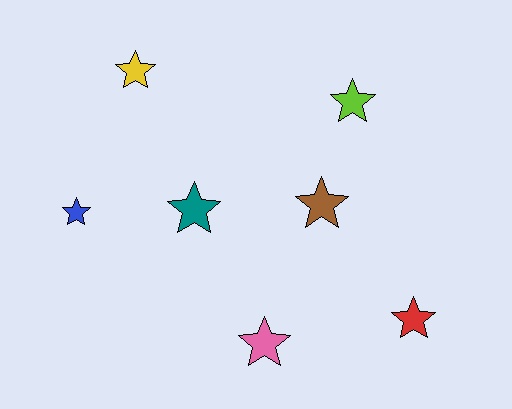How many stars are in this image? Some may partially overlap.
There are 7 stars.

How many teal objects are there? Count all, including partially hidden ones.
There is 1 teal object.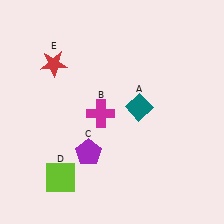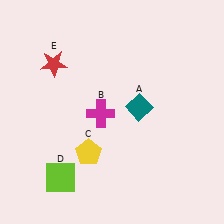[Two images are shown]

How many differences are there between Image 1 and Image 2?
There is 1 difference between the two images.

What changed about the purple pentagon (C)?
In Image 1, C is purple. In Image 2, it changed to yellow.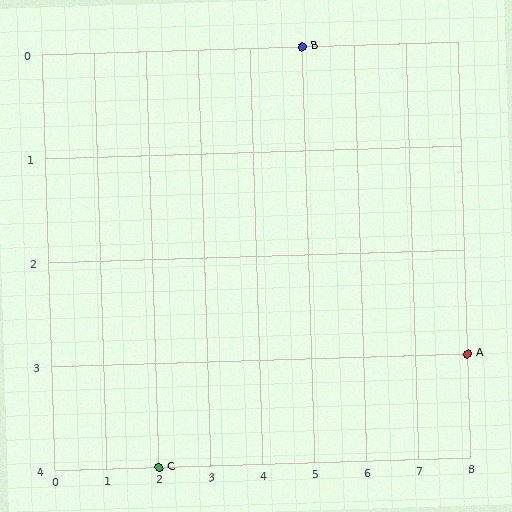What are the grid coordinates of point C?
Point C is at grid coordinates (2, 4).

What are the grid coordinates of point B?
Point B is at grid coordinates (5, 0).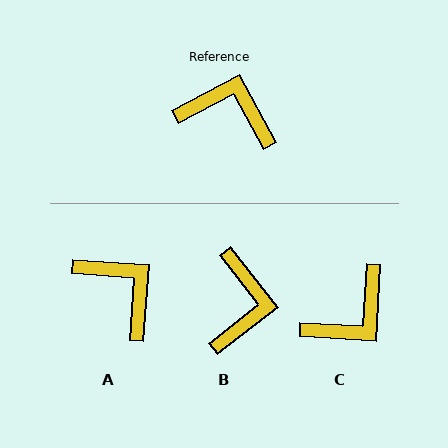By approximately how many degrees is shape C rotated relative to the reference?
Approximately 122 degrees clockwise.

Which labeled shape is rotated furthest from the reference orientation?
C, about 122 degrees away.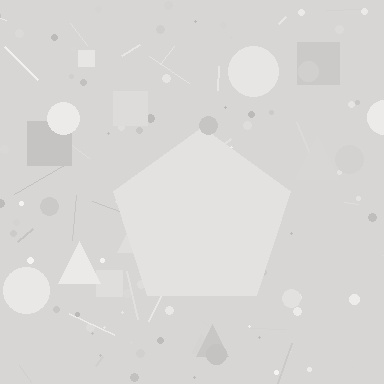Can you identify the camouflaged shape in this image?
The camouflaged shape is a pentagon.